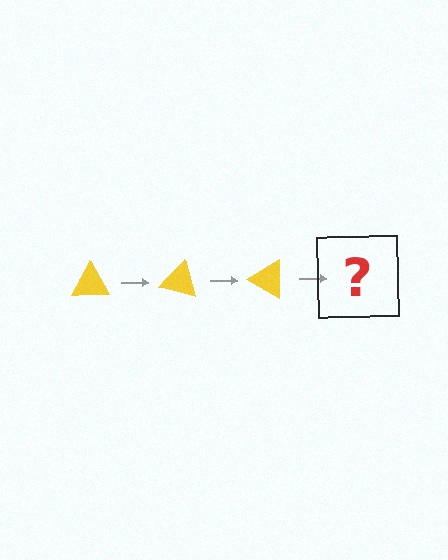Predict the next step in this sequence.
The next step is a yellow triangle rotated 45 degrees.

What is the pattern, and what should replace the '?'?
The pattern is that the triangle rotates 15 degrees each step. The '?' should be a yellow triangle rotated 45 degrees.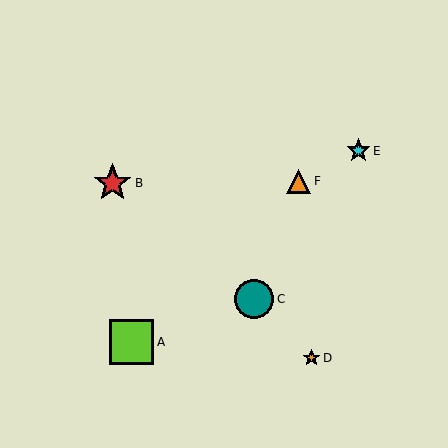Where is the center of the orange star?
The center of the orange star is at (312, 358).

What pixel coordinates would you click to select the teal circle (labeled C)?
Click at (254, 299) to select the teal circle C.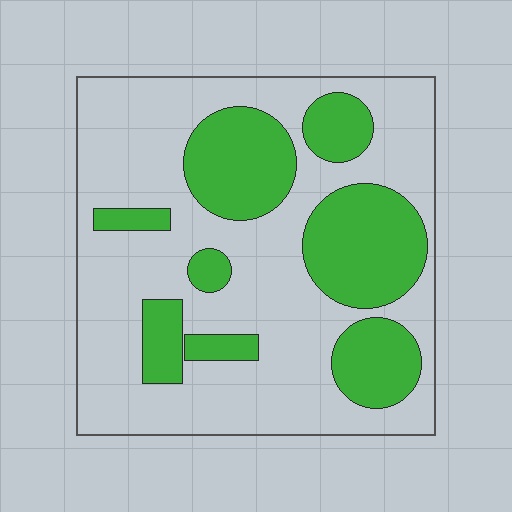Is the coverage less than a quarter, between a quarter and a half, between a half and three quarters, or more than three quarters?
Between a quarter and a half.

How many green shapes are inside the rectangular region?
8.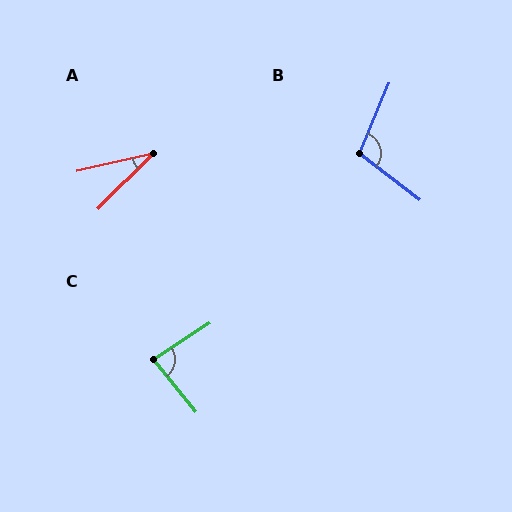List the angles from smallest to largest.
A (32°), C (84°), B (105°).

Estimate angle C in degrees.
Approximately 84 degrees.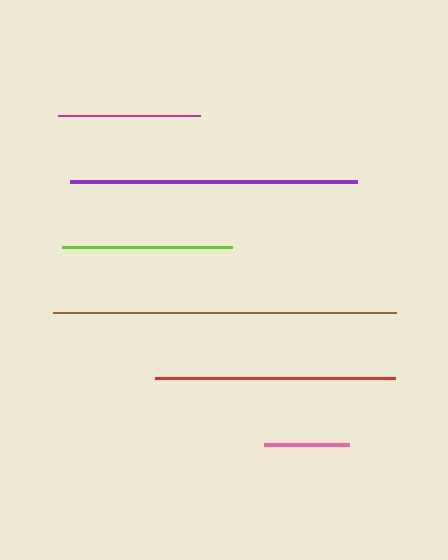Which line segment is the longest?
The brown line is the longest at approximately 343 pixels.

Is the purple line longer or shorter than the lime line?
The purple line is longer than the lime line.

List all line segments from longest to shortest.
From longest to shortest: brown, purple, red, lime, magenta, pink.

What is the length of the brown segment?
The brown segment is approximately 343 pixels long.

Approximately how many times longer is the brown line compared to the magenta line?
The brown line is approximately 2.4 times the length of the magenta line.